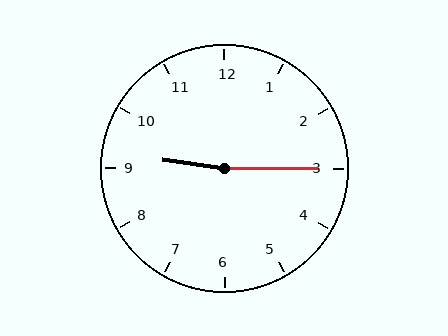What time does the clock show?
9:15.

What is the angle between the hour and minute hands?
Approximately 172 degrees.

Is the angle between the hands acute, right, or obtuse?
It is obtuse.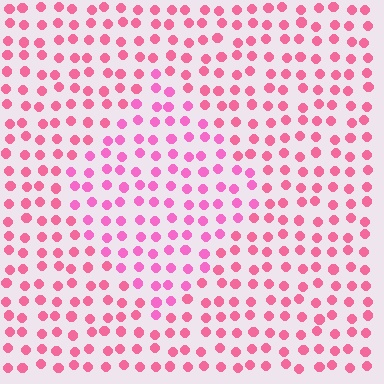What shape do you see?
I see a diamond.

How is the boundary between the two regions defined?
The boundary is defined purely by a slight shift in hue (about 19 degrees). Spacing, size, and orientation are identical on both sides.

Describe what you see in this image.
The image is filled with small pink elements in a uniform arrangement. A diamond-shaped region is visible where the elements are tinted to a slightly different hue, forming a subtle color boundary.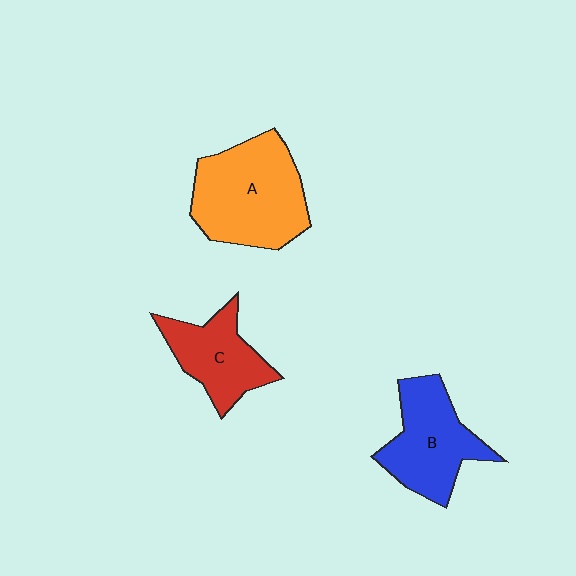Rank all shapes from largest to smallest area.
From largest to smallest: A (orange), B (blue), C (red).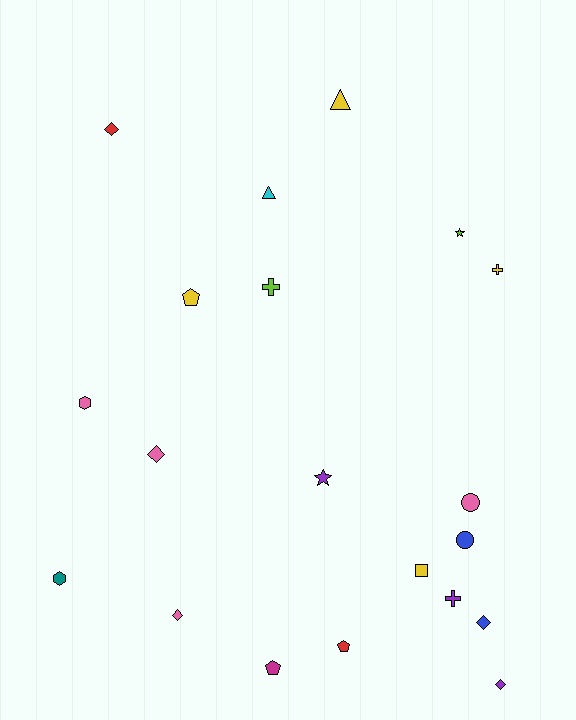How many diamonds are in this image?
There are 5 diamonds.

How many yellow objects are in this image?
There are 4 yellow objects.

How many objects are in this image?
There are 20 objects.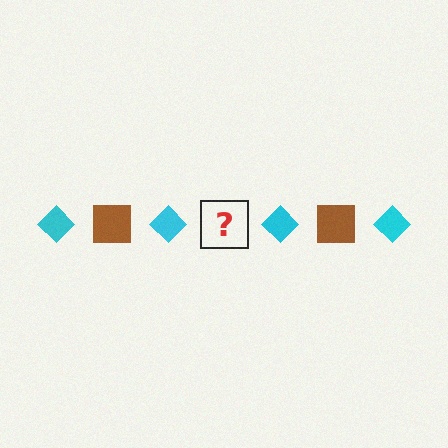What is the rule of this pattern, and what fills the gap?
The rule is that the pattern alternates between cyan diamond and brown square. The gap should be filled with a brown square.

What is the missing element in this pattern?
The missing element is a brown square.